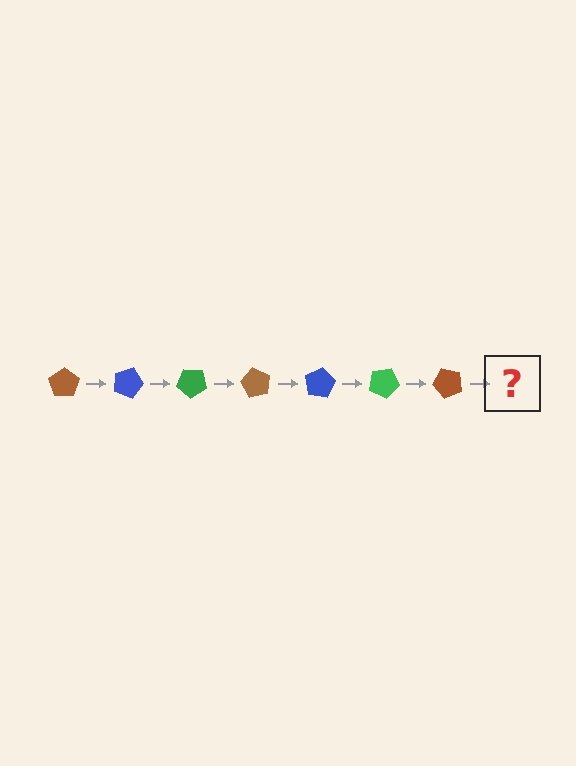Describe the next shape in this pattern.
It should be a blue pentagon, rotated 140 degrees from the start.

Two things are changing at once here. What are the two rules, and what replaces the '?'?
The two rules are that it rotates 20 degrees each step and the color cycles through brown, blue, and green. The '?' should be a blue pentagon, rotated 140 degrees from the start.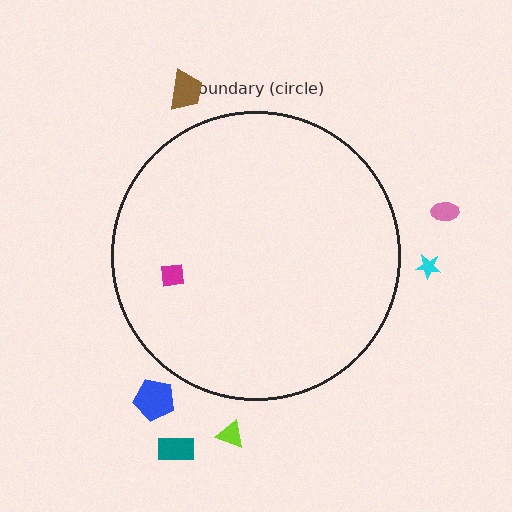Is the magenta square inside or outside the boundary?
Inside.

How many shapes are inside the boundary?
1 inside, 6 outside.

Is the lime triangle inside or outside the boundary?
Outside.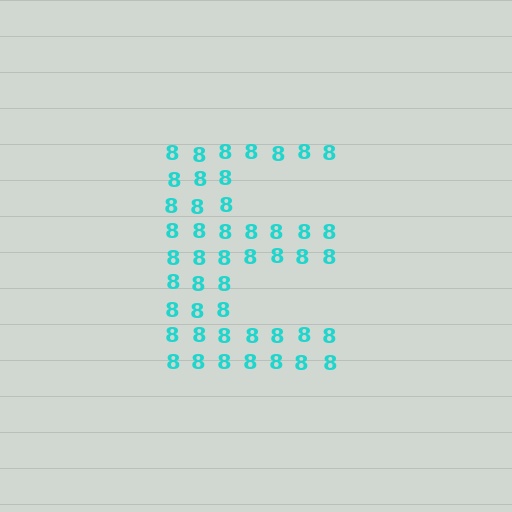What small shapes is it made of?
It is made of small digit 8's.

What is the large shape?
The large shape is the letter E.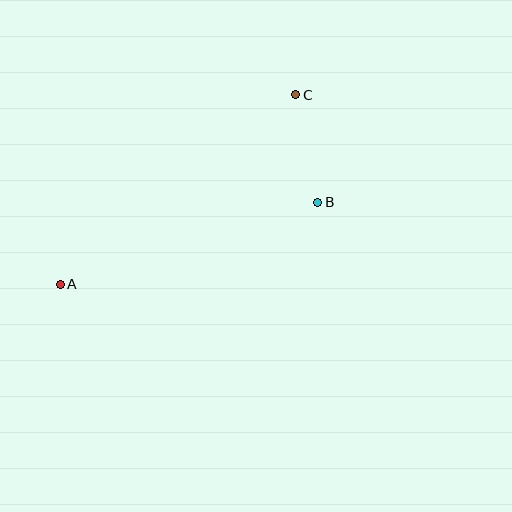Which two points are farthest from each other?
Points A and C are farthest from each other.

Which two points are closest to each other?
Points B and C are closest to each other.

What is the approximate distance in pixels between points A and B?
The distance between A and B is approximately 270 pixels.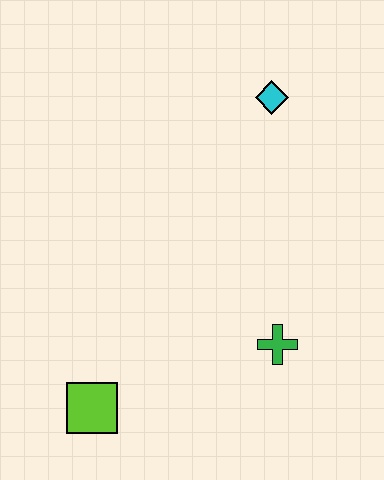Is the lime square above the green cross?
No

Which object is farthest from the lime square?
The cyan diamond is farthest from the lime square.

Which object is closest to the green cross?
The lime square is closest to the green cross.